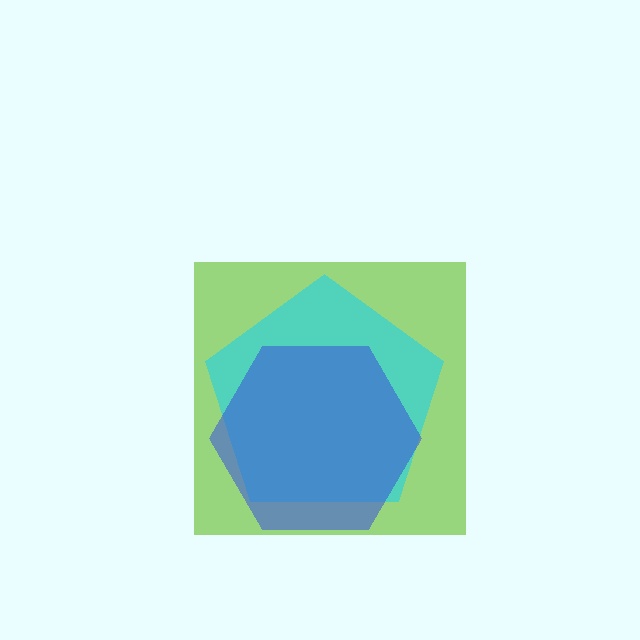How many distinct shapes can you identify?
There are 3 distinct shapes: a lime square, a cyan pentagon, a blue hexagon.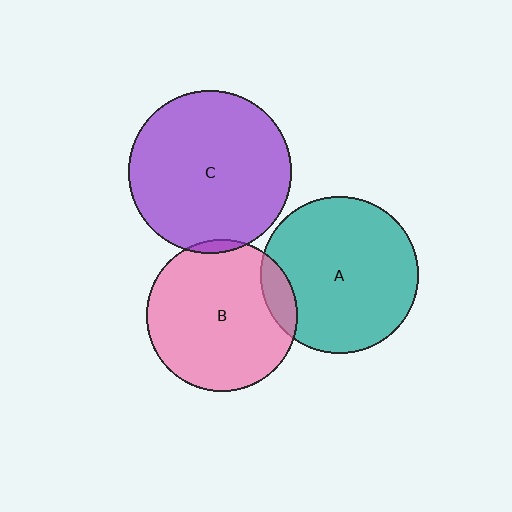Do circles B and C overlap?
Yes.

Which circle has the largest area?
Circle C (purple).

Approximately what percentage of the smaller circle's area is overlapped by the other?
Approximately 5%.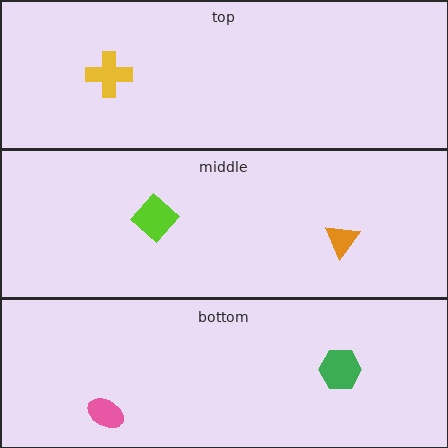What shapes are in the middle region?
The lime diamond, the orange triangle.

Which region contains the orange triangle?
The middle region.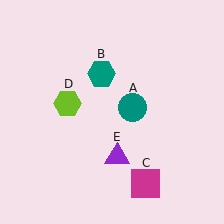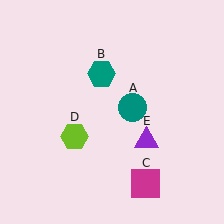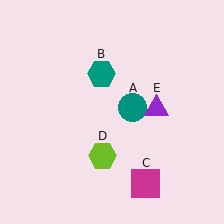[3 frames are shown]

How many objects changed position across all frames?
2 objects changed position: lime hexagon (object D), purple triangle (object E).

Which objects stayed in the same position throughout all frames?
Teal circle (object A) and teal hexagon (object B) and magenta square (object C) remained stationary.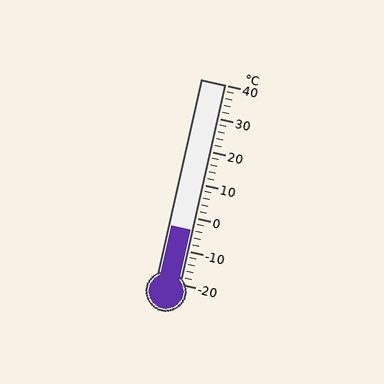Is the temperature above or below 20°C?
The temperature is below 20°C.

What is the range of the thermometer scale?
The thermometer scale ranges from -20°C to 40°C.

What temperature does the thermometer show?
The thermometer shows approximately -4°C.